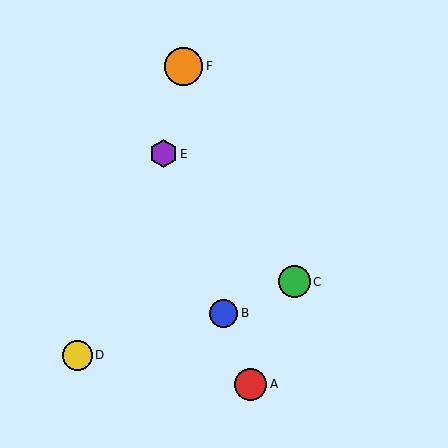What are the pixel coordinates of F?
Object F is at (184, 66).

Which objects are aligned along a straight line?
Objects A, B, E are aligned along a straight line.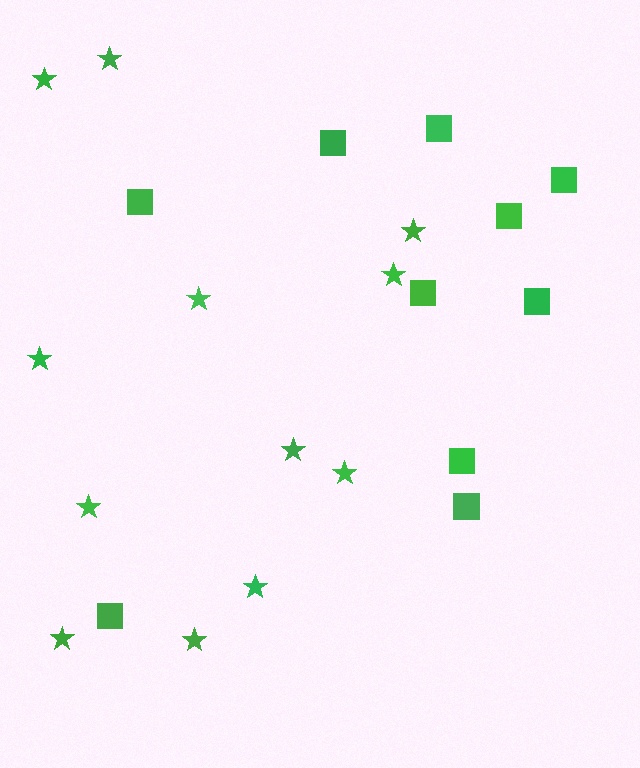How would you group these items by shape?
There are 2 groups: one group of stars (12) and one group of squares (10).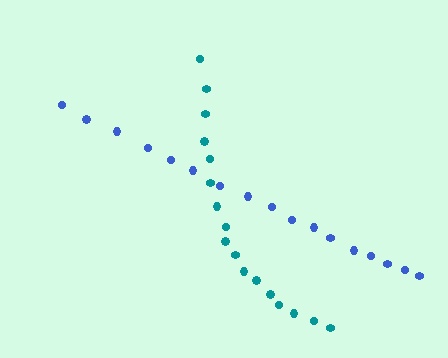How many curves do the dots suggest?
There are 2 distinct paths.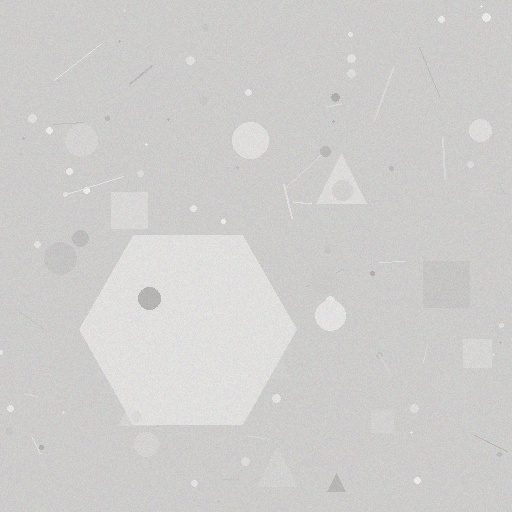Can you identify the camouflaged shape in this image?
The camouflaged shape is a hexagon.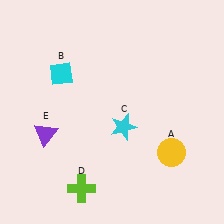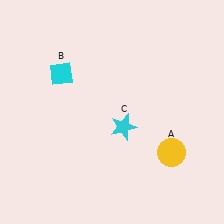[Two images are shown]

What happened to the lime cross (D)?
The lime cross (D) was removed in Image 2. It was in the bottom-left area of Image 1.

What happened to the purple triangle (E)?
The purple triangle (E) was removed in Image 2. It was in the bottom-left area of Image 1.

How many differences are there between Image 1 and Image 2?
There are 2 differences between the two images.